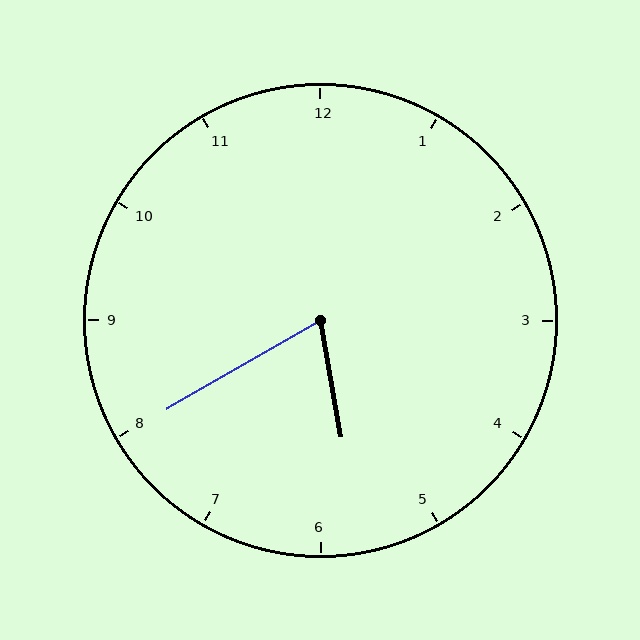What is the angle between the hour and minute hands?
Approximately 70 degrees.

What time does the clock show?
5:40.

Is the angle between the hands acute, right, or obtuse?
It is acute.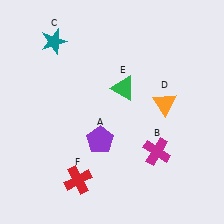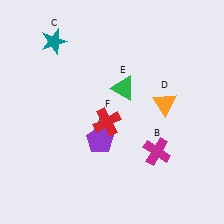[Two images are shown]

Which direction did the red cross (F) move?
The red cross (F) moved up.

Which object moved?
The red cross (F) moved up.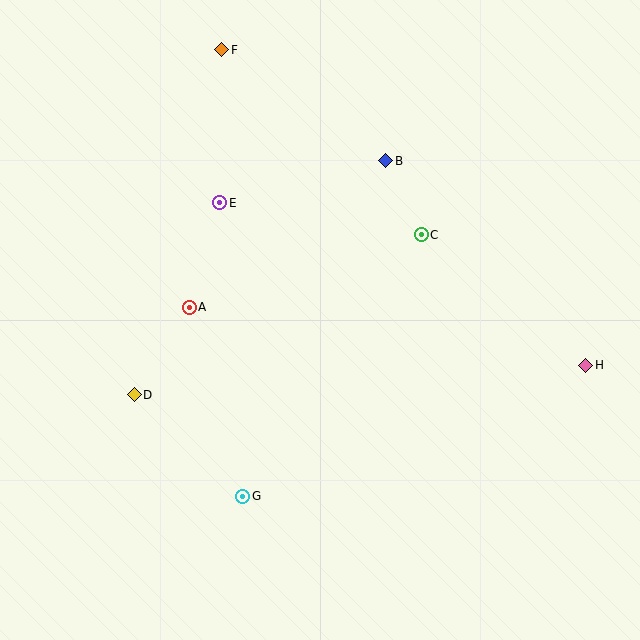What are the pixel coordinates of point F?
Point F is at (222, 50).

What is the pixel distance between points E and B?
The distance between E and B is 172 pixels.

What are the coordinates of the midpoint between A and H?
The midpoint between A and H is at (388, 336).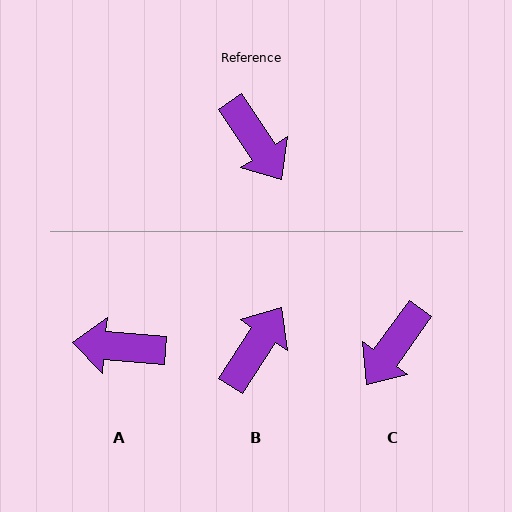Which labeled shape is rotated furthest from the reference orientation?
A, about 129 degrees away.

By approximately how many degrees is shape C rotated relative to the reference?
Approximately 69 degrees clockwise.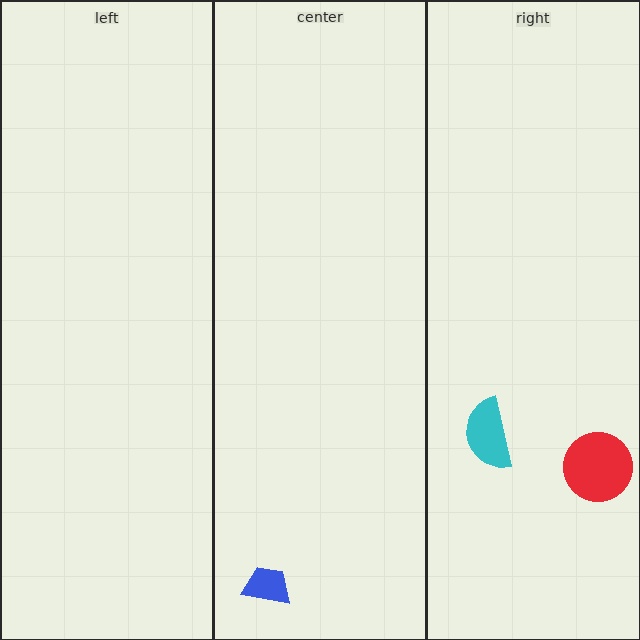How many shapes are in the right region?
2.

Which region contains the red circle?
The right region.